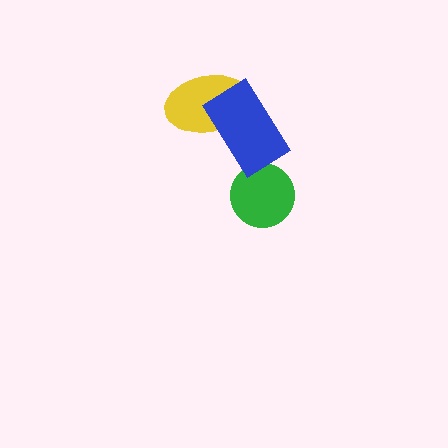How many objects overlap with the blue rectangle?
1 object overlaps with the blue rectangle.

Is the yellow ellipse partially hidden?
Yes, it is partially covered by another shape.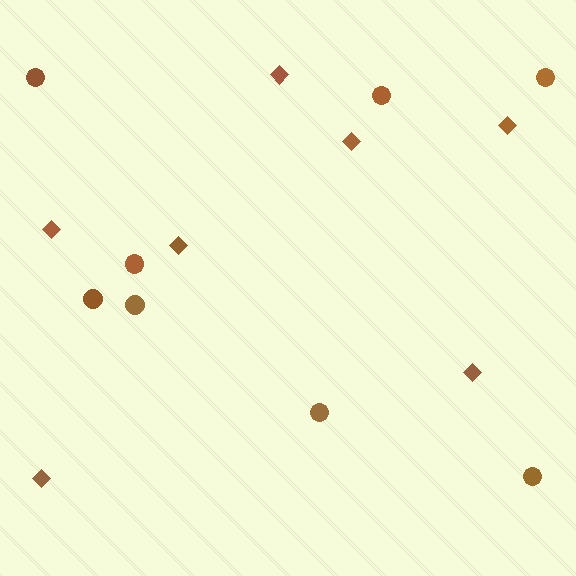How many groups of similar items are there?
There are 2 groups: one group of circles (8) and one group of diamonds (7).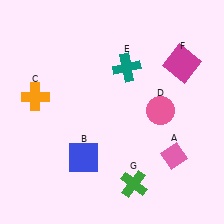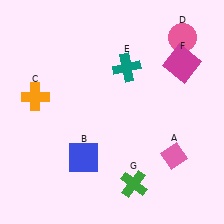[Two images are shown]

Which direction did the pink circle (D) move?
The pink circle (D) moved up.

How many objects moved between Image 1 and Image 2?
1 object moved between the two images.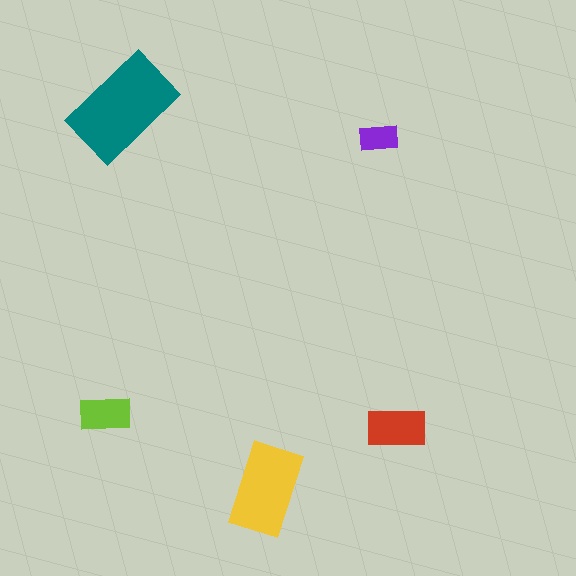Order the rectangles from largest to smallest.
the teal one, the yellow one, the red one, the lime one, the purple one.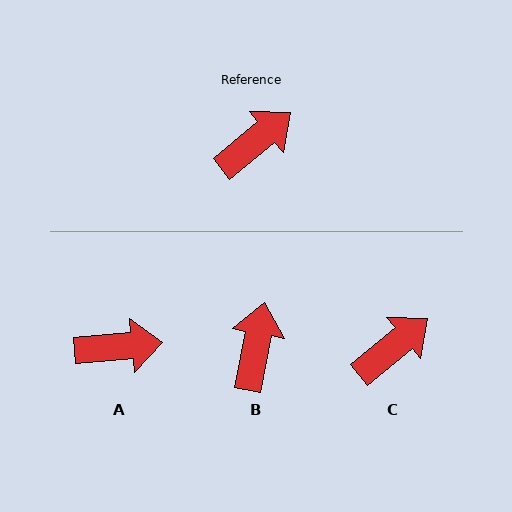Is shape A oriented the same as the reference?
No, it is off by about 34 degrees.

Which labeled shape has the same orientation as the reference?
C.